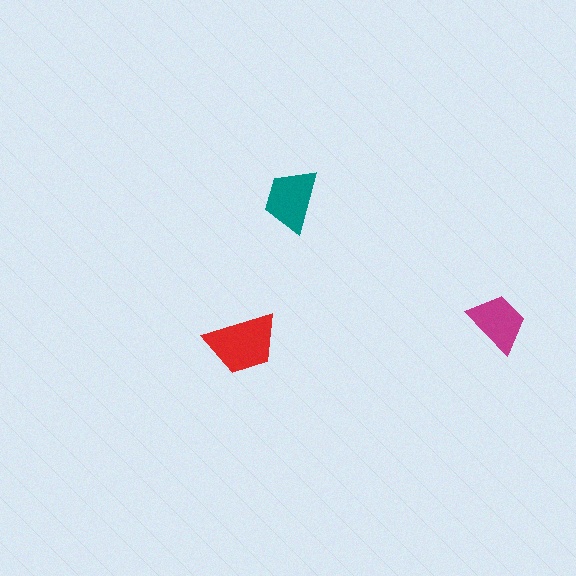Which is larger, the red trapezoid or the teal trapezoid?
The red one.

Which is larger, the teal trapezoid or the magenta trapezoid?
The teal one.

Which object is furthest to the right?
The magenta trapezoid is rightmost.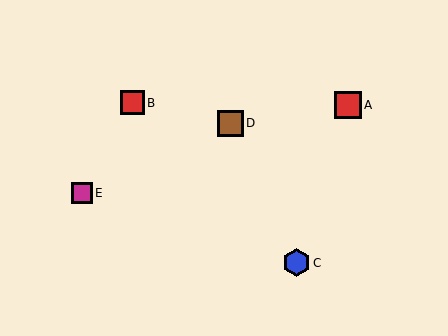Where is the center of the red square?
The center of the red square is at (133, 103).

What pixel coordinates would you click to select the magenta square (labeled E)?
Click at (82, 193) to select the magenta square E.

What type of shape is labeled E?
Shape E is a magenta square.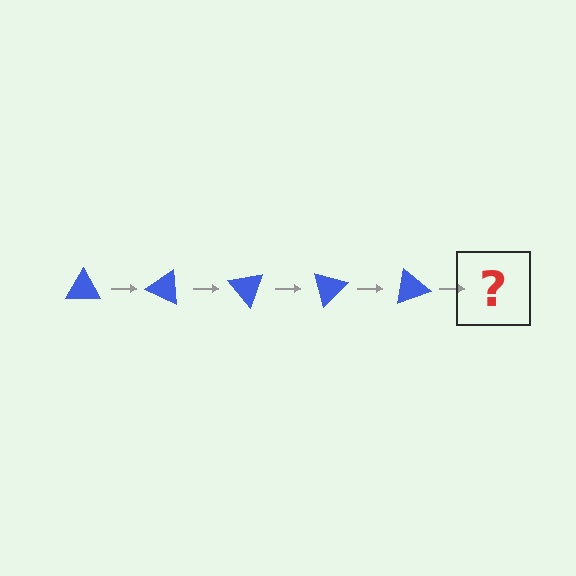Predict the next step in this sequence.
The next step is a blue triangle rotated 125 degrees.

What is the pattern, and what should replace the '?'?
The pattern is that the triangle rotates 25 degrees each step. The '?' should be a blue triangle rotated 125 degrees.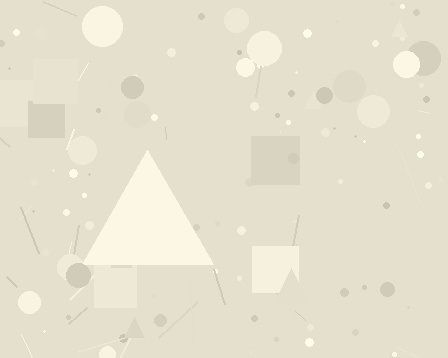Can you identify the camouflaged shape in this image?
The camouflaged shape is a triangle.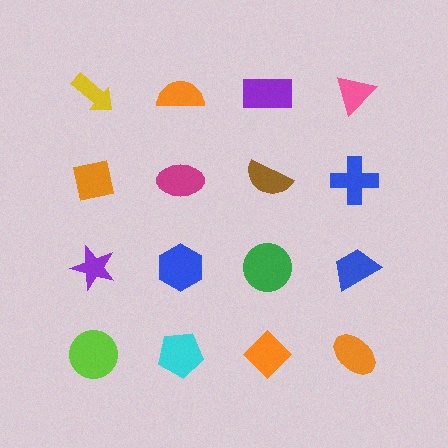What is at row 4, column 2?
A cyan pentagon.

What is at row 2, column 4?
A blue cross.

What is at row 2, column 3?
A brown semicircle.